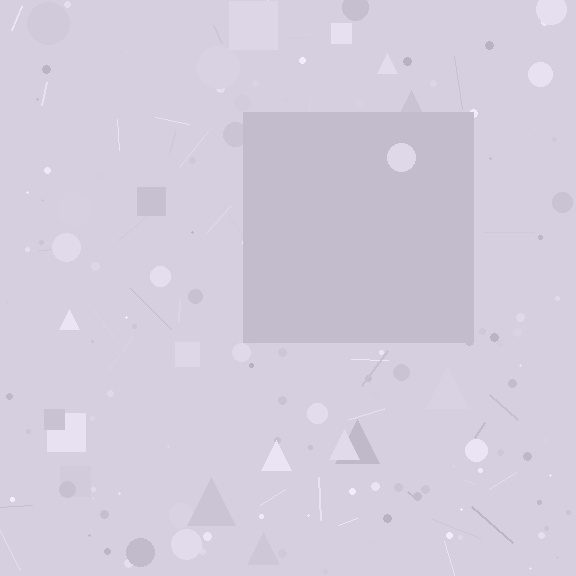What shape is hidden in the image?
A square is hidden in the image.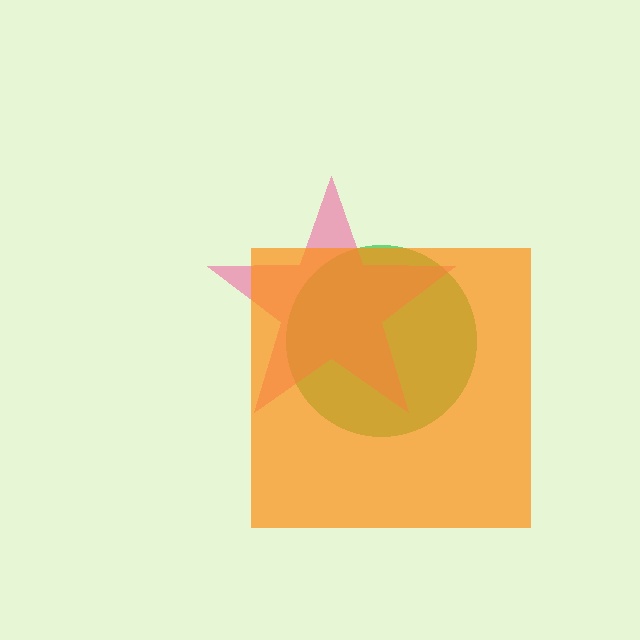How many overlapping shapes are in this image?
There are 3 overlapping shapes in the image.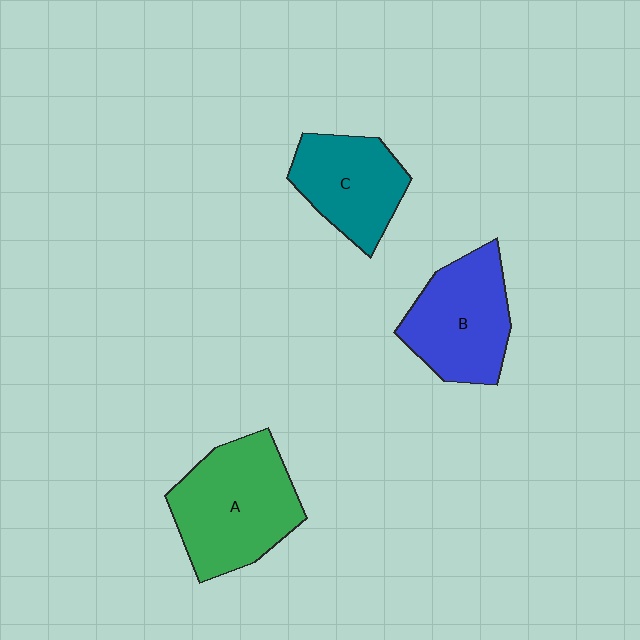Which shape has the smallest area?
Shape C (teal).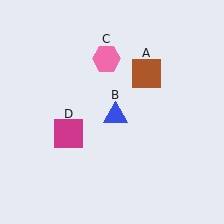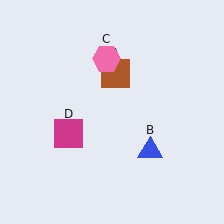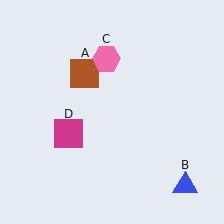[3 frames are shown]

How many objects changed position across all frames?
2 objects changed position: brown square (object A), blue triangle (object B).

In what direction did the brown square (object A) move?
The brown square (object A) moved left.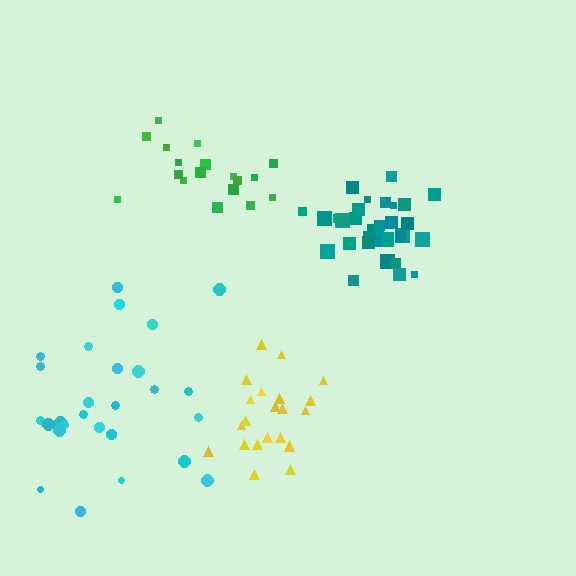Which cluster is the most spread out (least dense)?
Cyan.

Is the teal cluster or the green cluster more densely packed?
Teal.